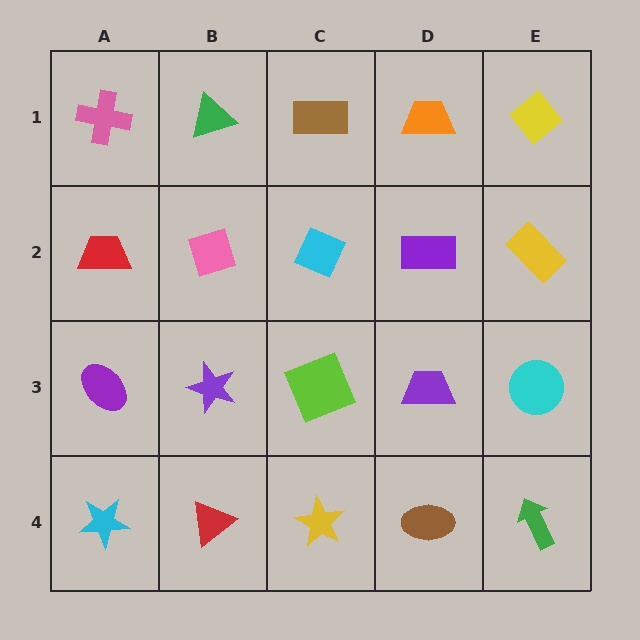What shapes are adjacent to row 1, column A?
A red trapezoid (row 2, column A), a green triangle (row 1, column B).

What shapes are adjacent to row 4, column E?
A cyan circle (row 3, column E), a brown ellipse (row 4, column D).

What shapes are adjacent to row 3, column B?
A pink diamond (row 2, column B), a red triangle (row 4, column B), a purple ellipse (row 3, column A), a lime square (row 3, column C).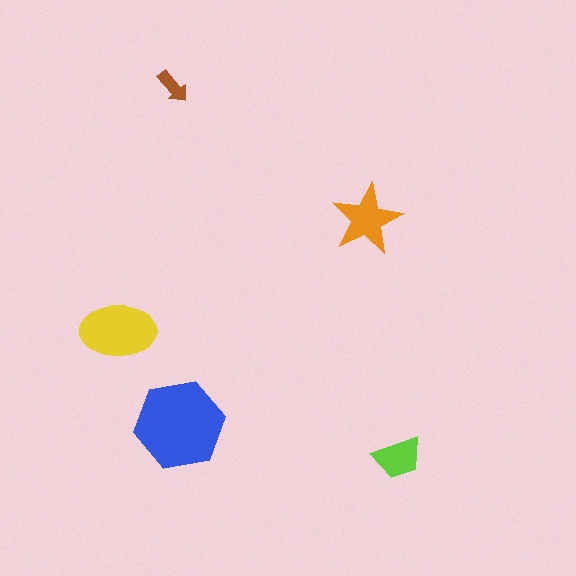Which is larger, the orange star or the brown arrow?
The orange star.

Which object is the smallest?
The brown arrow.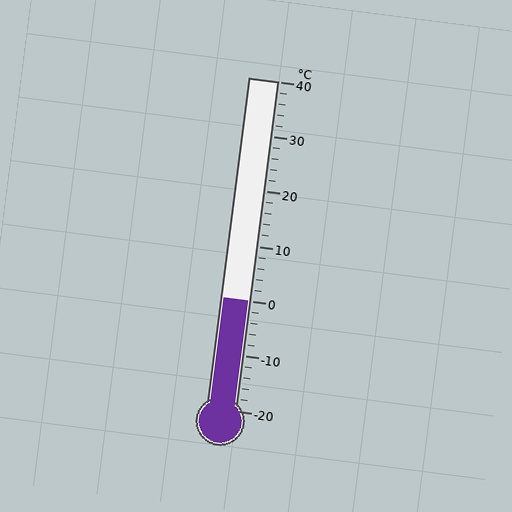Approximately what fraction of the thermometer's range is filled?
The thermometer is filled to approximately 35% of its range.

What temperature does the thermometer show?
The thermometer shows approximately 0°C.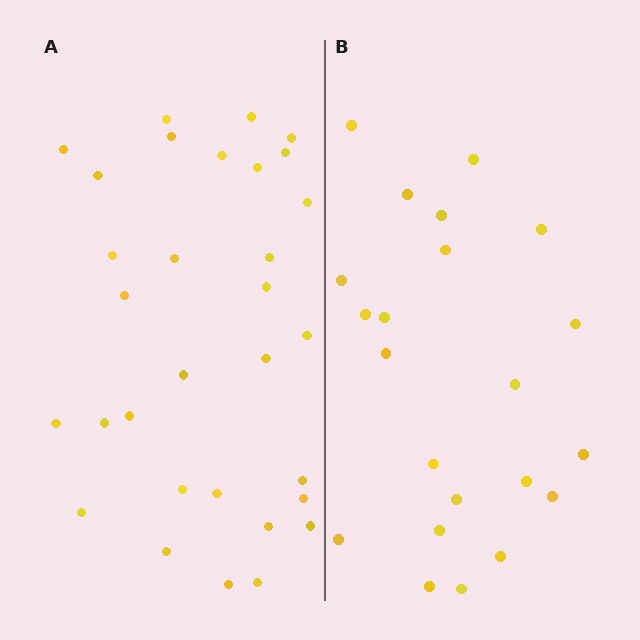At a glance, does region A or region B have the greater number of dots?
Region A (the left region) has more dots.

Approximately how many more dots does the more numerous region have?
Region A has roughly 8 or so more dots than region B.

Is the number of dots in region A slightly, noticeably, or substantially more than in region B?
Region A has noticeably more, but not dramatically so. The ratio is roughly 1.4 to 1.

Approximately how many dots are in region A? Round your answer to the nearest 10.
About 30 dots. (The exact count is 31, which rounds to 30.)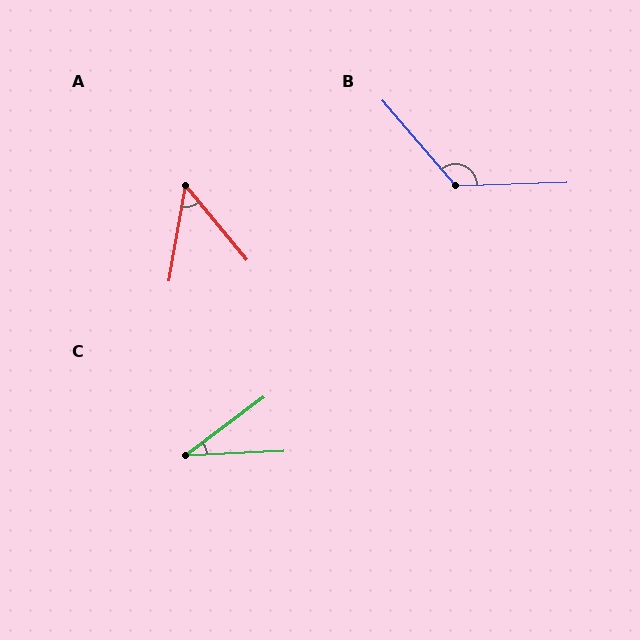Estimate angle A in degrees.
Approximately 50 degrees.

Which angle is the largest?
B, at approximately 129 degrees.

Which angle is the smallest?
C, at approximately 34 degrees.